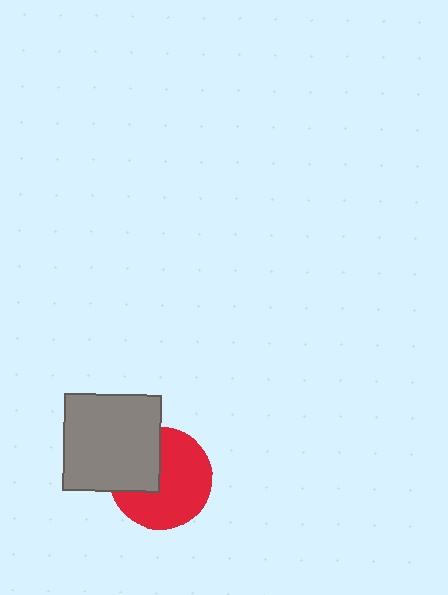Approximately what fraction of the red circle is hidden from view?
Roughly 33% of the red circle is hidden behind the gray square.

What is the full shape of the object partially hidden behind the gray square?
The partially hidden object is a red circle.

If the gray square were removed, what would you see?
You would see the complete red circle.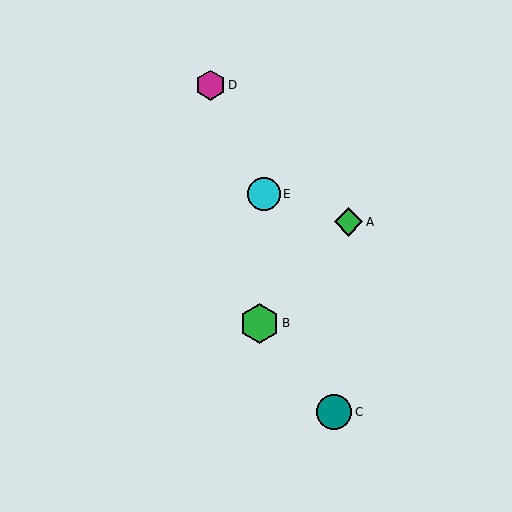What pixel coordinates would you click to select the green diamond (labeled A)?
Click at (349, 222) to select the green diamond A.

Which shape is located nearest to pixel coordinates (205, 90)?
The magenta hexagon (labeled D) at (210, 85) is nearest to that location.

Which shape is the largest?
The green hexagon (labeled B) is the largest.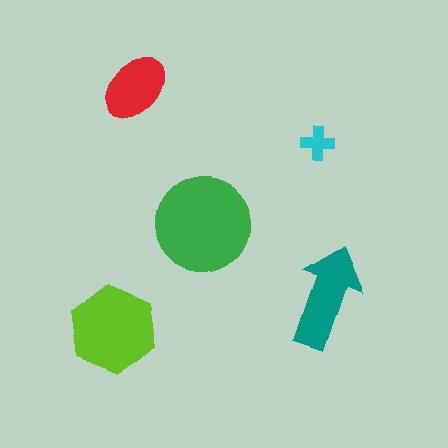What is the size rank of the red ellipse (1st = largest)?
4th.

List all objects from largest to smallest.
The green circle, the lime hexagon, the teal arrow, the red ellipse, the cyan cross.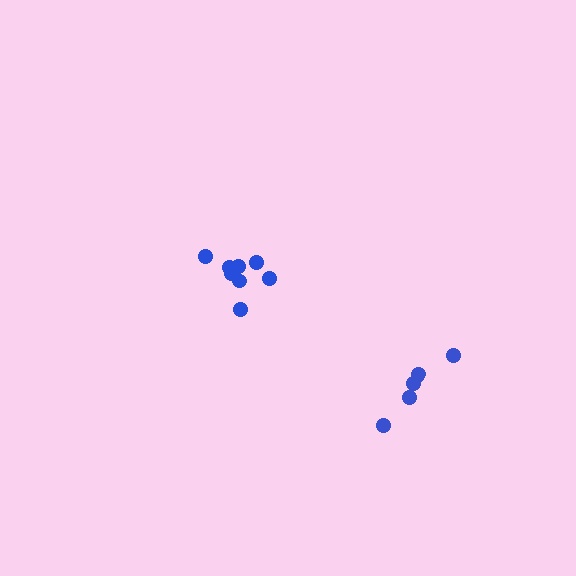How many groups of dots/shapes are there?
There are 2 groups.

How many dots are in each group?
Group 1: 6 dots, Group 2: 8 dots (14 total).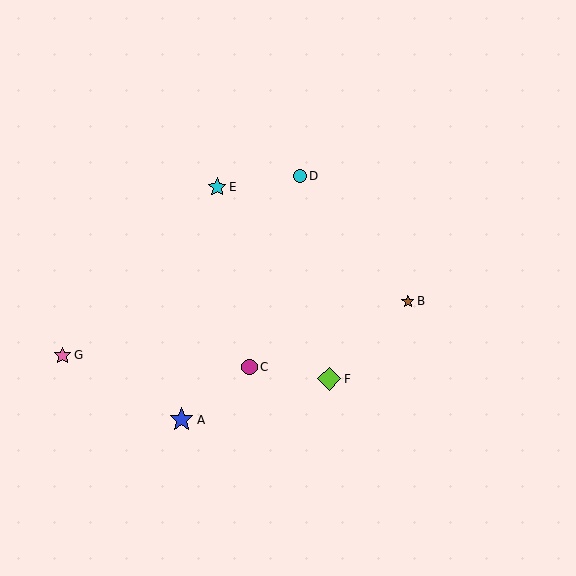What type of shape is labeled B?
Shape B is a brown star.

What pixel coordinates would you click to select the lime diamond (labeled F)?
Click at (329, 379) to select the lime diamond F.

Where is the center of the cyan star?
The center of the cyan star is at (217, 187).